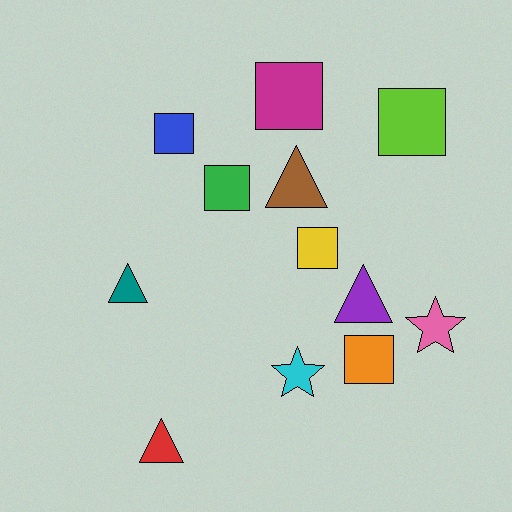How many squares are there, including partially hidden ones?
There are 6 squares.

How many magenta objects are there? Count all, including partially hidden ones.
There is 1 magenta object.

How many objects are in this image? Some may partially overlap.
There are 12 objects.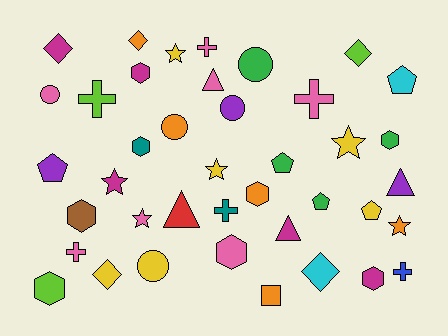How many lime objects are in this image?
There are 3 lime objects.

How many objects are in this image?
There are 40 objects.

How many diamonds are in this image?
There are 5 diamonds.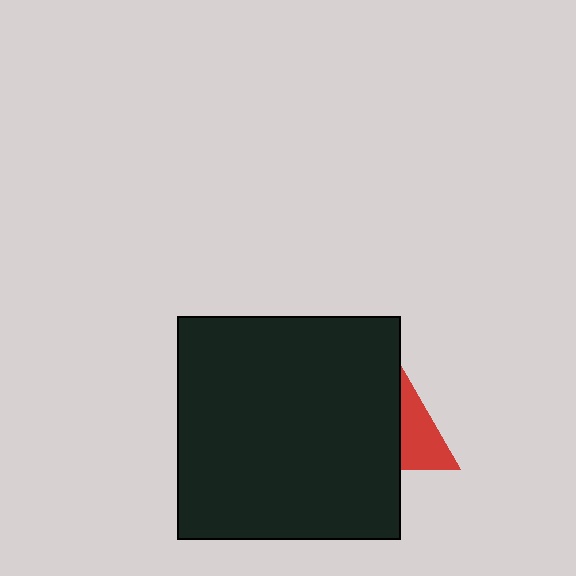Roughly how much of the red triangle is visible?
A small part of it is visible (roughly 41%).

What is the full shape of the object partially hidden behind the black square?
The partially hidden object is a red triangle.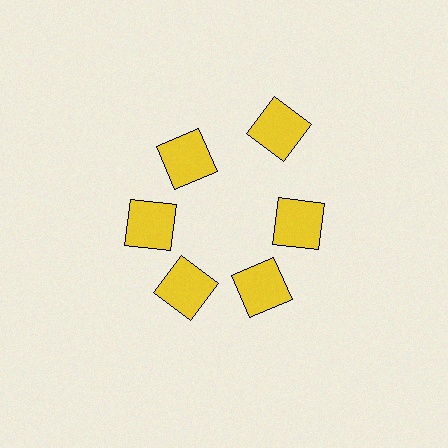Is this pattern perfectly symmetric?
No. The 6 yellow squares are arranged in a ring, but one element near the 1 o'clock position is pushed outward from the center, breaking the 6-fold rotational symmetry.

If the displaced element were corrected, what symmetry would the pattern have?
It would have 6-fold rotational symmetry — the pattern would map onto itself every 60 degrees.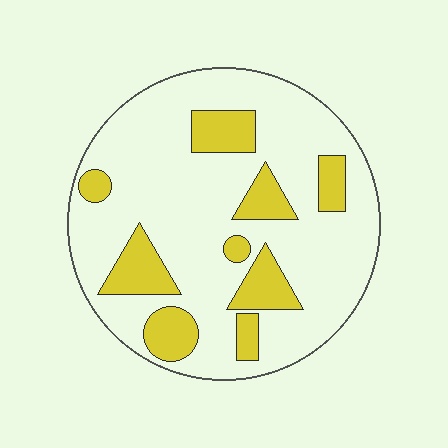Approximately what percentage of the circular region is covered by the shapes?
Approximately 20%.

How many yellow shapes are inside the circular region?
9.